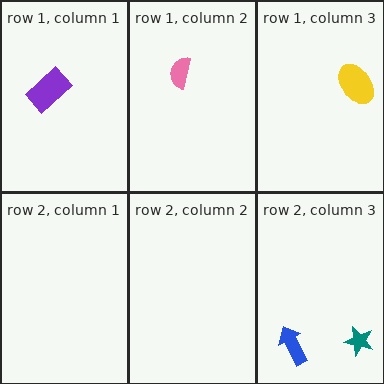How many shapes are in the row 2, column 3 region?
2.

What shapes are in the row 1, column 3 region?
The yellow ellipse.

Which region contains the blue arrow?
The row 2, column 3 region.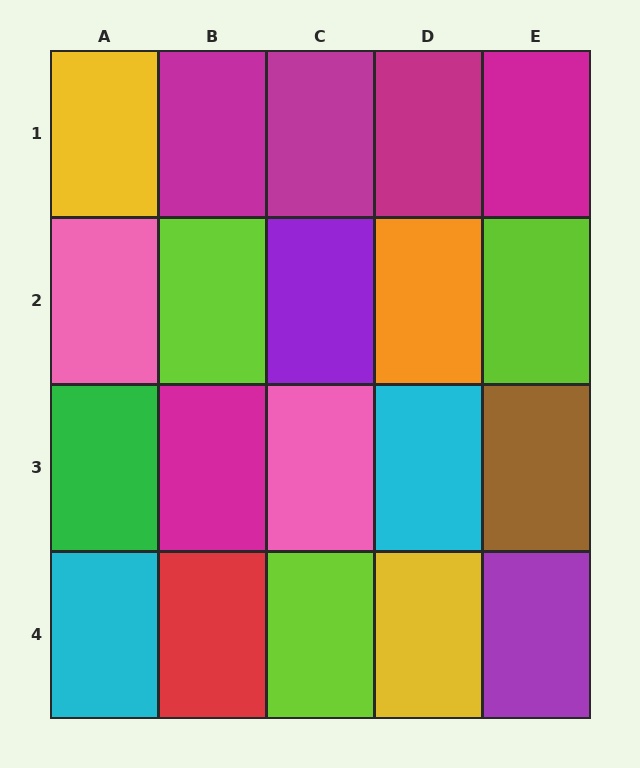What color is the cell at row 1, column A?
Yellow.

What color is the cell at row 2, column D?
Orange.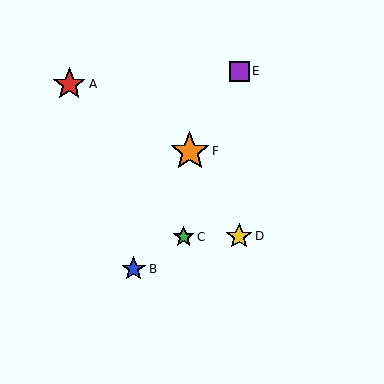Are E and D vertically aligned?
Yes, both are at x≈239.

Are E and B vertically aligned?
No, E is at x≈239 and B is at x≈134.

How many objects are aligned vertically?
2 objects (D, E) are aligned vertically.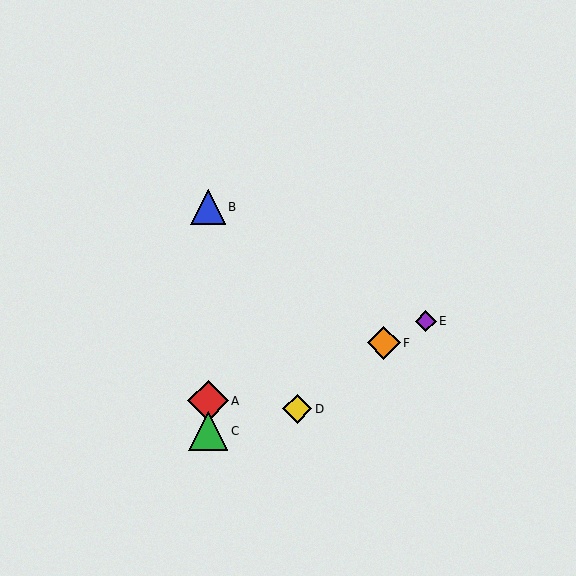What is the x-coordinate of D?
Object D is at x≈297.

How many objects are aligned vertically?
3 objects (A, B, C) are aligned vertically.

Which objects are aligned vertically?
Objects A, B, C are aligned vertically.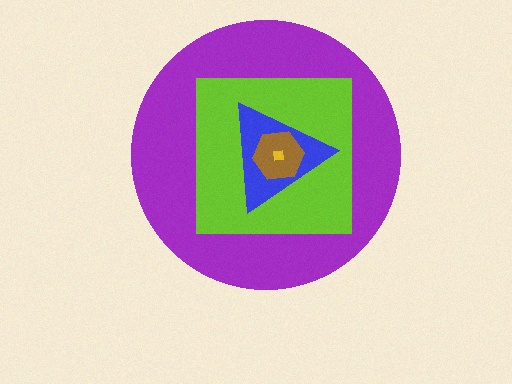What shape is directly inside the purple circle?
The lime square.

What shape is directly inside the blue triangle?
The brown hexagon.